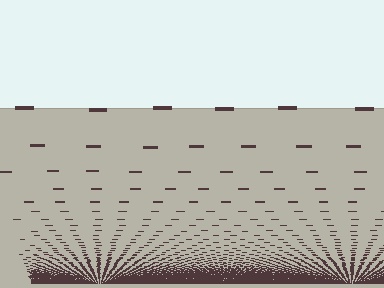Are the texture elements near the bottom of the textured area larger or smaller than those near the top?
Smaller. The gradient is inverted — elements near the bottom are smaller and denser.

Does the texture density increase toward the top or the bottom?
Density increases toward the bottom.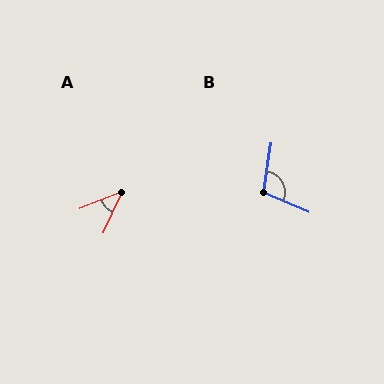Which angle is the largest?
B, at approximately 105 degrees.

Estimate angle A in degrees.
Approximately 44 degrees.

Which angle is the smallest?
A, at approximately 44 degrees.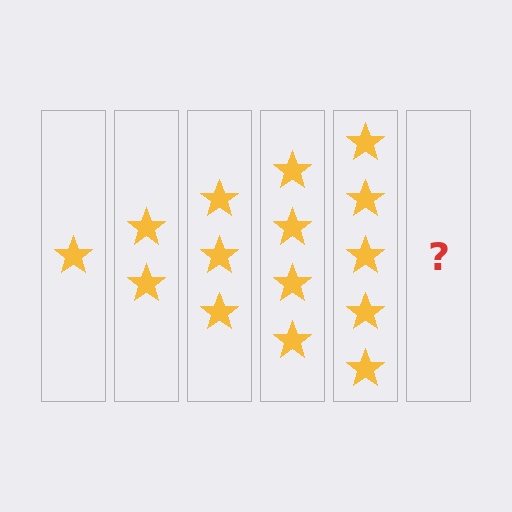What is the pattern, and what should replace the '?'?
The pattern is that each step adds one more star. The '?' should be 6 stars.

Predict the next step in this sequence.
The next step is 6 stars.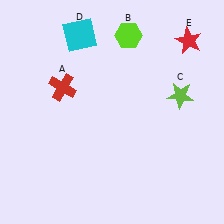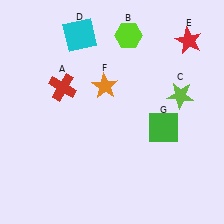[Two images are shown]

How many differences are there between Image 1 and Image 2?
There are 2 differences between the two images.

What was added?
An orange star (F), a green square (G) were added in Image 2.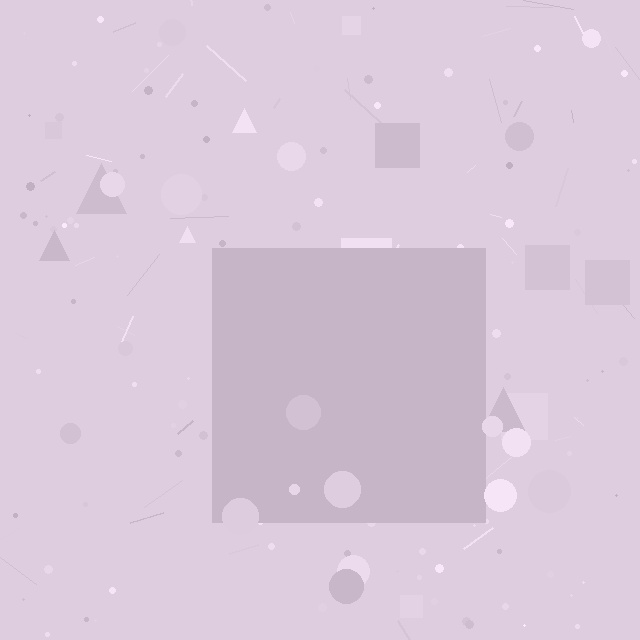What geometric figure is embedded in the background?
A square is embedded in the background.